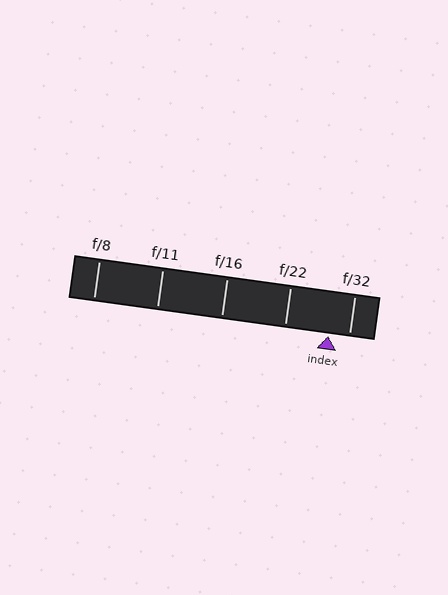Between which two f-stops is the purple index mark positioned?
The index mark is between f/22 and f/32.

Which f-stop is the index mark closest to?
The index mark is closest to f/32.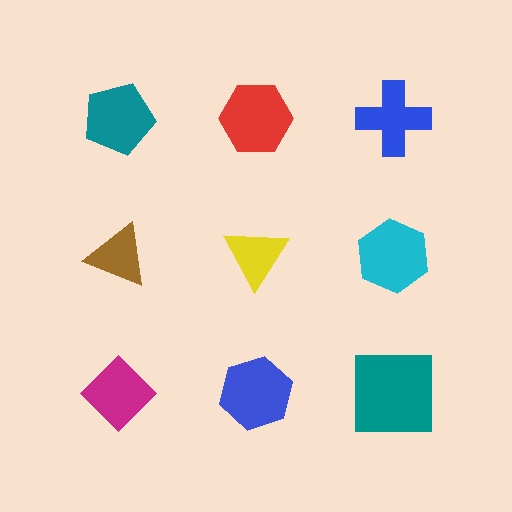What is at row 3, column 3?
A teal square.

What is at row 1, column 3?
A blue cross.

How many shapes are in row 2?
3 shapes.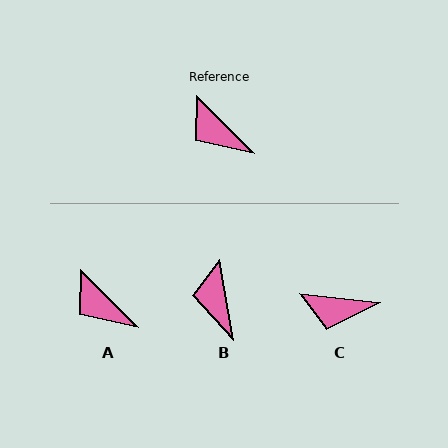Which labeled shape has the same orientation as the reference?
A.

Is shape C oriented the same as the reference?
No, it is off by about 39 degrees.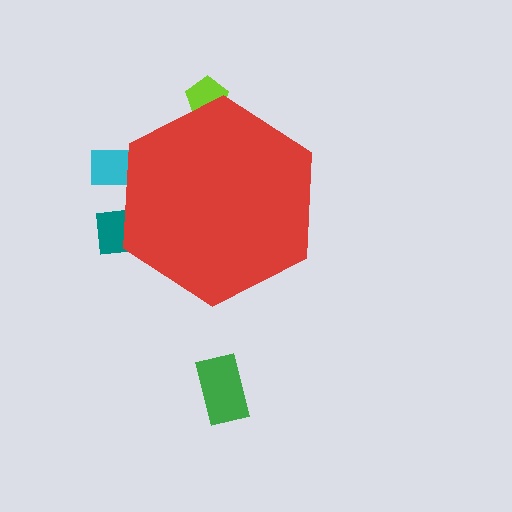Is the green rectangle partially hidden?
No, the green rectangle is fully visible.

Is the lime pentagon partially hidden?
Yes, the lime pentagon is partially hidden behind the red hexagon.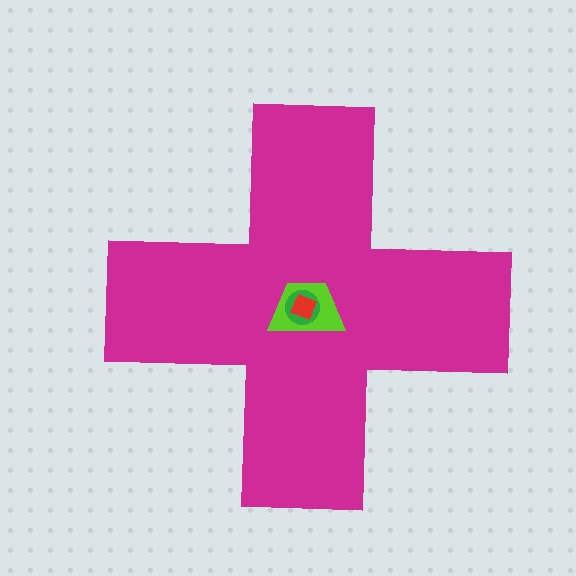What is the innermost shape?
The red diamond.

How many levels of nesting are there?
4.